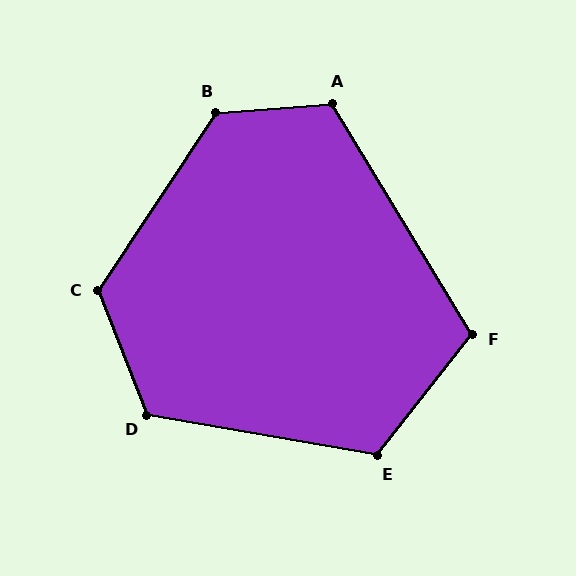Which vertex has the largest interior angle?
B, at approximately 128 degrees.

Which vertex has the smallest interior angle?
F, at approximately 111 degrees.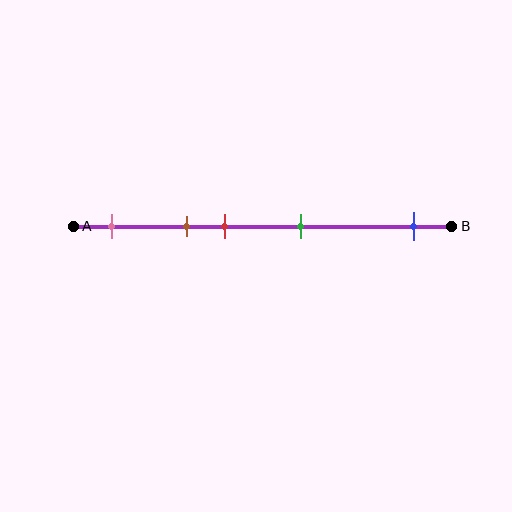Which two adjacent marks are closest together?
The brown and red marks are the closest adjacent pair.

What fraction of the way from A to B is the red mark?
The red mark is approximately 40% (0.4) of the way from A to B.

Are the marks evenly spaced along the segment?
No, the marks are not evenly spaced.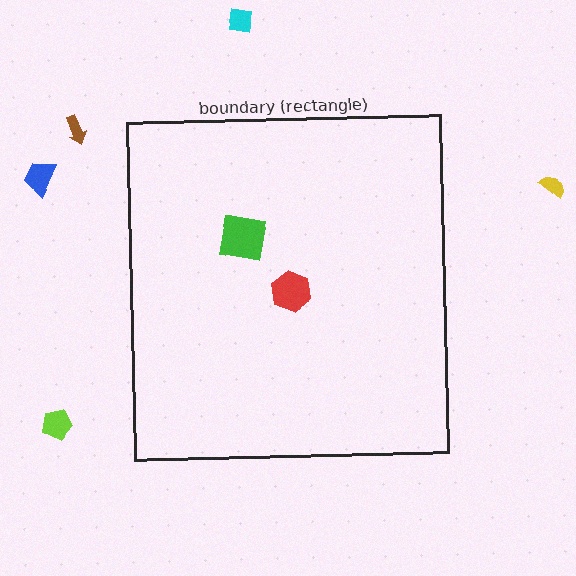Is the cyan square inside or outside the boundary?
Outside.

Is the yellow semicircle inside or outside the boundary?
Outside.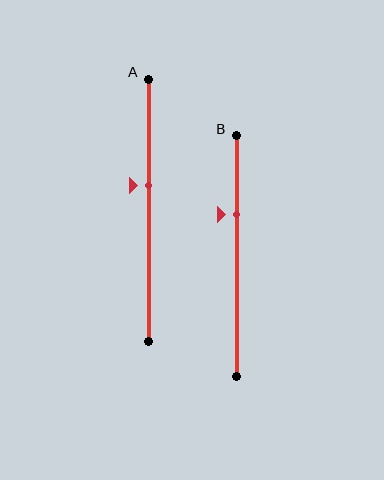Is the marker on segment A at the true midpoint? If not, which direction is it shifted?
No, the marker on segment A is shifted upward by about 9% of the segment length.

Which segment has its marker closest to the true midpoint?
Segment A has its marker closest to the true midpoint.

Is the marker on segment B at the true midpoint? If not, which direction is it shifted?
No, the marker on segment B is shifted upward by about 17% of the segment length.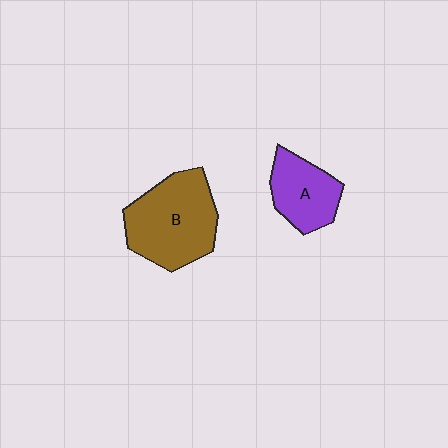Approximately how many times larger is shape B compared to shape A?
Approximately 1.7 times.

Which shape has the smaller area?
Shape A (purple).